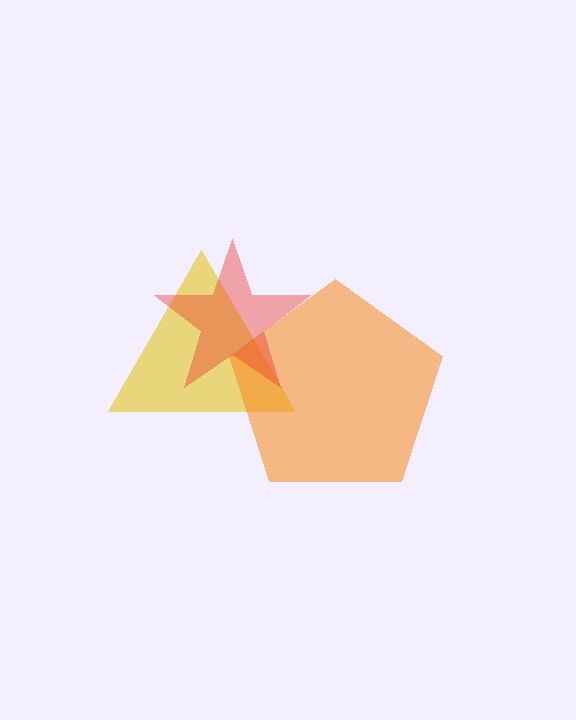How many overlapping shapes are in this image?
There are 3 overlapping shapes in the image.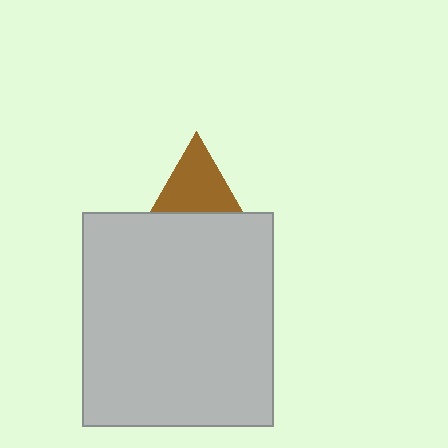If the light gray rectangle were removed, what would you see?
You would see the complete brown triangle.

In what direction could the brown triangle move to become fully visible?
The brown triangle could move up. That would shift it out from behind the light gray rectangle entirely.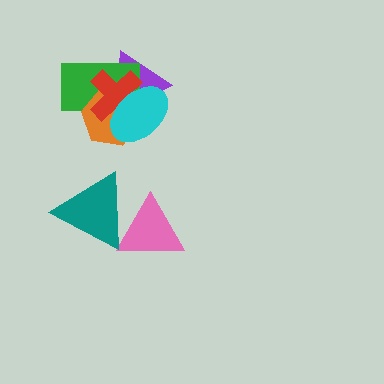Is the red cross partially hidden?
Yes, it is partially covered by another shape.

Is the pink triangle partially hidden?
Yes, it is partially covered by another shape.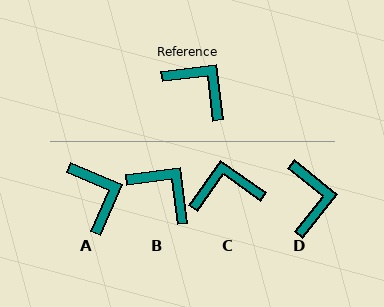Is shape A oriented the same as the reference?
No, it is off by about 30 degrees.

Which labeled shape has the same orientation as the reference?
B.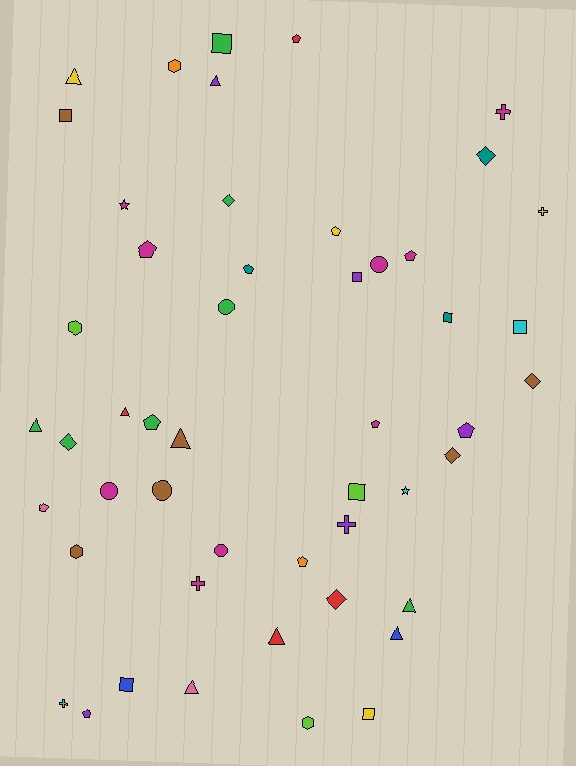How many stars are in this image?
There are 2 stars.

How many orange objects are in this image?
There are 2 orange objects.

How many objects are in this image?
There are 50 objects.